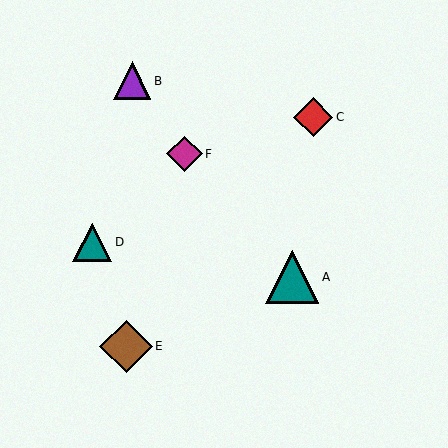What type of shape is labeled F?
Shape F is a magenta diamond.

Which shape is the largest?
The teal triangle (labeled A) is the largest.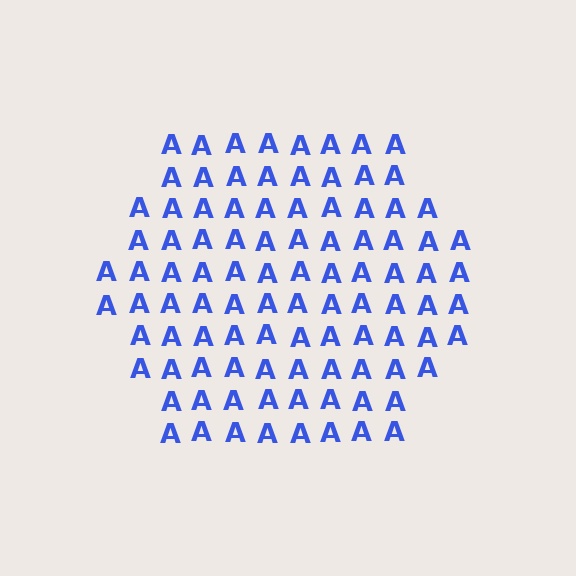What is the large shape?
The large shape is a hexagon.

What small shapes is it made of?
It is made of small letter A's.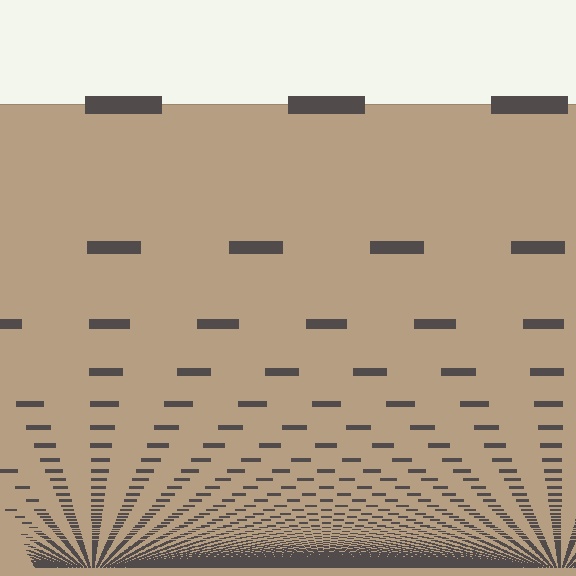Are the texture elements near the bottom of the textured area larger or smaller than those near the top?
Smaller. The gradient is inverted — elements near the bottom are smaller and denser.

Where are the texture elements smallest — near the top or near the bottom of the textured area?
Near the bottom.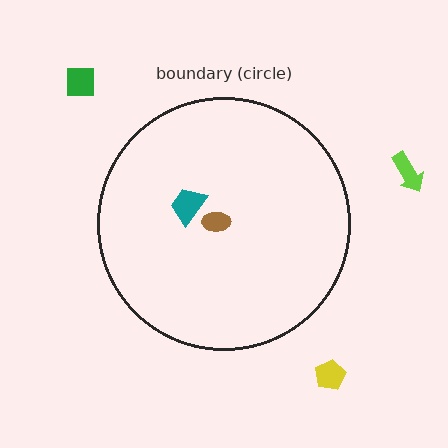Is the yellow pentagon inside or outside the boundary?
Outside.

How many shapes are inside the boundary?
2 inside, 3 outside.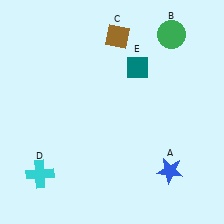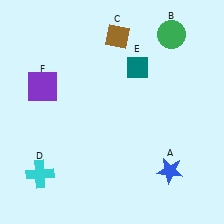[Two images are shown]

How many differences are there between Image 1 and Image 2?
There is 1 difference between the two images.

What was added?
A purple square (F) was added in Image 2.